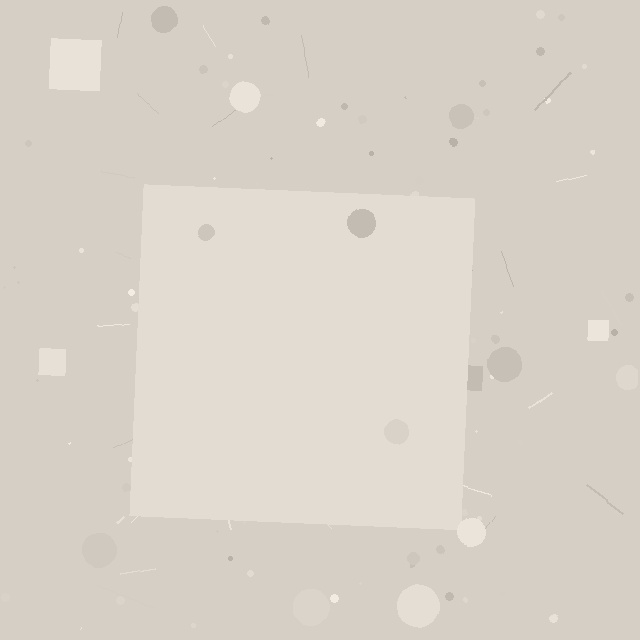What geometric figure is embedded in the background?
A square is embedded in the background.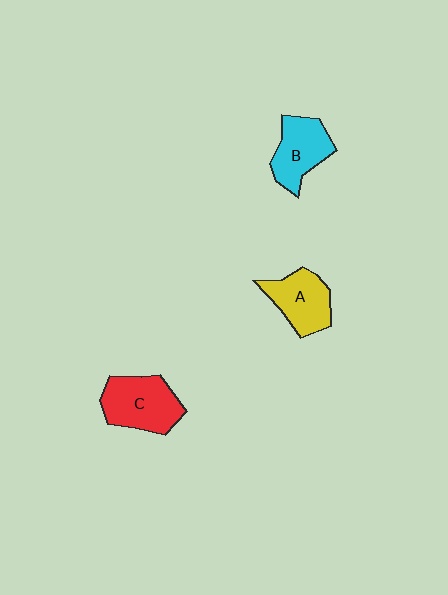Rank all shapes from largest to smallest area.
From largest to smallest: C (red), B (cyan), A (yellow).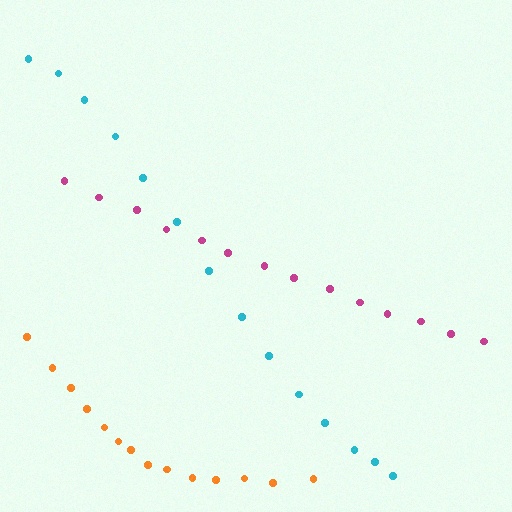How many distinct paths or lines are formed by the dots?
There are 3 distinct paths.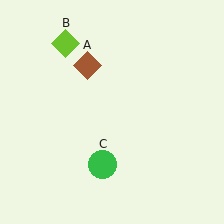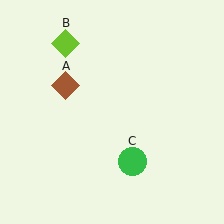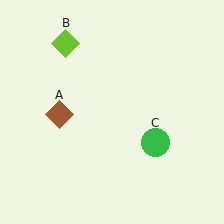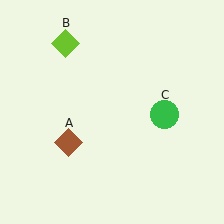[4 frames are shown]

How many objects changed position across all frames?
2 objects changed position: brown diamond (object A), green circle (object C).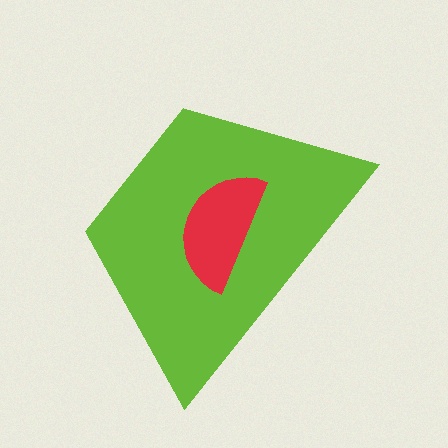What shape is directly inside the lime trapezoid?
The red semicircle.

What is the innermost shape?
The red semicircle.